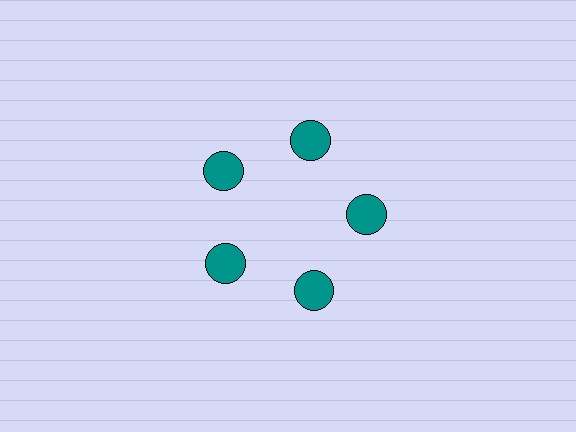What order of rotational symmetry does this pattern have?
This pattern has 5-fold rotational symmetry.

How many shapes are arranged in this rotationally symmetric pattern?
There are 5 shapes, arranged in 5 groups of 1.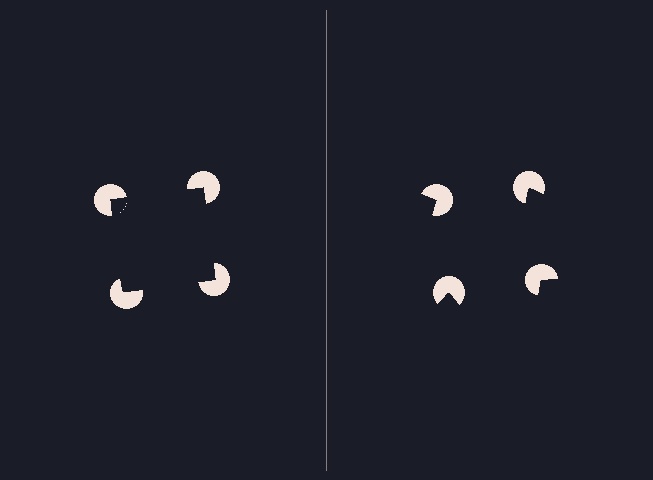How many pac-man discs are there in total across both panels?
8 — 4 on each side.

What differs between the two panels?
The pac-man discs are positioned identically on both sides; only the wedge orientations differ. On the left they align to a square; on the right they are misaligned.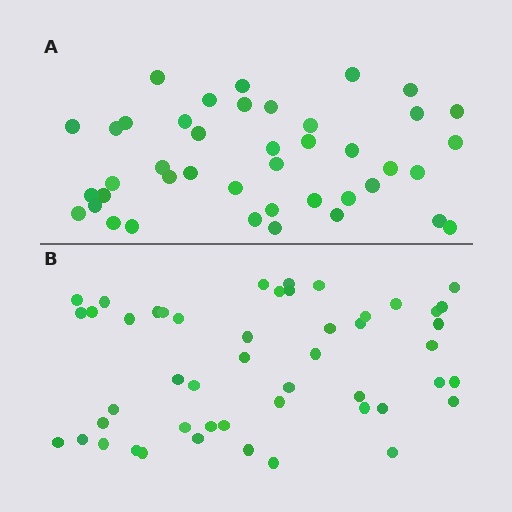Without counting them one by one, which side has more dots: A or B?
Region B (the bottom region) has more dots.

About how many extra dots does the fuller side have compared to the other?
Region B has roughly 8 or so more dots than region A.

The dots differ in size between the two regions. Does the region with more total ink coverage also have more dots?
No. Region A has more total ink coverage because its dots are larger, but region B actually contains more individual dots. Total area can be misleading — the number of items is what matters here.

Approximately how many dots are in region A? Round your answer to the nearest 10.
About 40 dots. (The exact count is 42, which rounds to 40.)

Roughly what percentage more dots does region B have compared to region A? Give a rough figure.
About 15% more.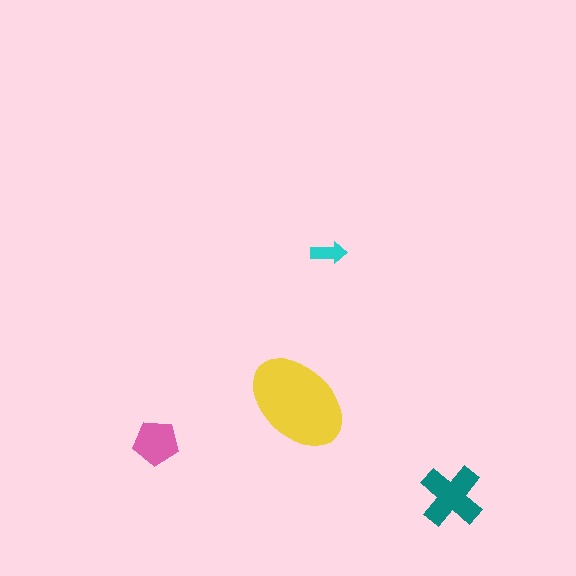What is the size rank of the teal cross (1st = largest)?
2nd.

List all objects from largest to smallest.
The yellow ellipse, the teal cross, the pink pentagon, the cyan arrow.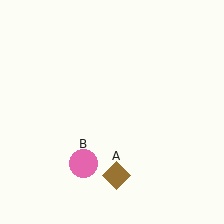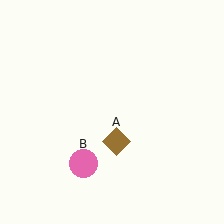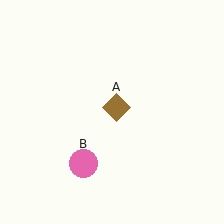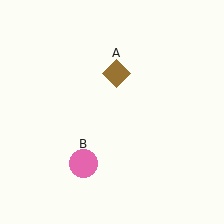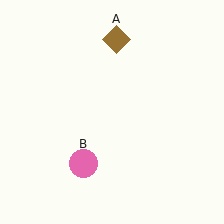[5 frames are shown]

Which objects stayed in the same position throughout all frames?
Pink circle (object B) remained stationary.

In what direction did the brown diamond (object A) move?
The brown diamond (object A) moved up.